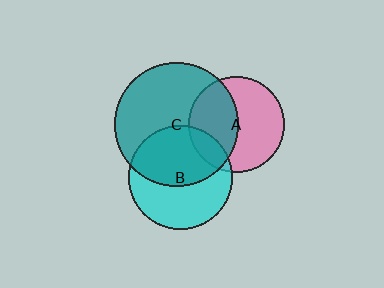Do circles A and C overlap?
Yes.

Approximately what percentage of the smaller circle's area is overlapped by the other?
Approximately 45%.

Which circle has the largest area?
Circle C (teal).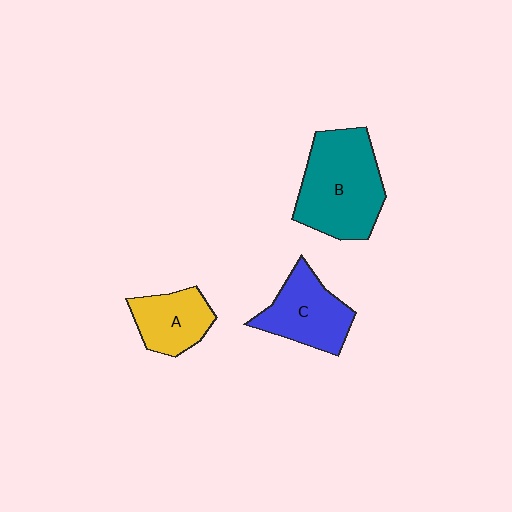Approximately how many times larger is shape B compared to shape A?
Approximately 1.9 times.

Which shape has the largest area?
Shape B (teal).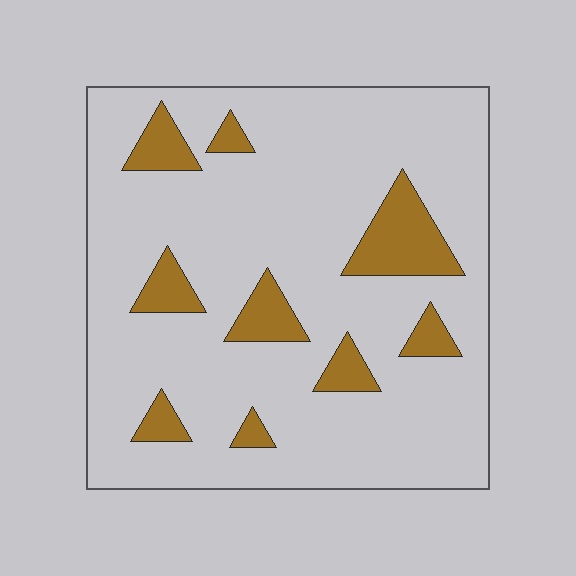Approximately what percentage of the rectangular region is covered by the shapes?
Approximately 15%.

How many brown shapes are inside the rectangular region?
9.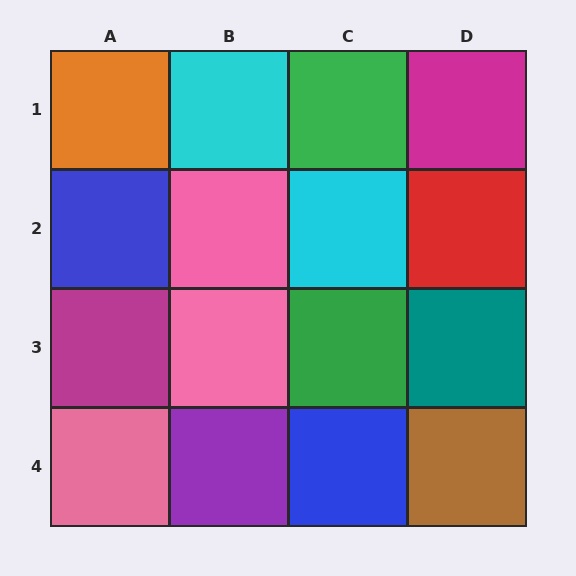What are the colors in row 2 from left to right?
Blue, pink, cyan, red.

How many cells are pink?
3 cells are pink.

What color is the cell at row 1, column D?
Magenta.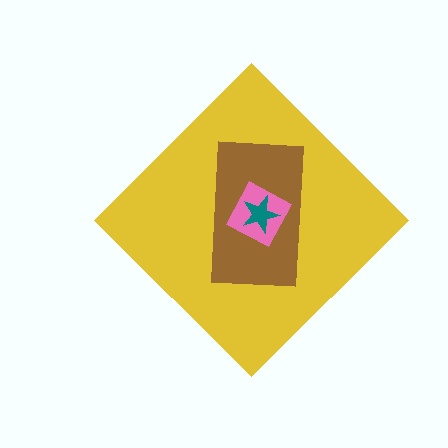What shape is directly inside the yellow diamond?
The brown rectangle.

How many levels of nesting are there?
4.